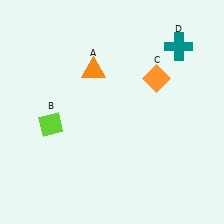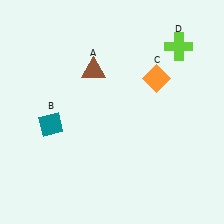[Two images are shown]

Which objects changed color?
A changed from orange to brown. B changed from lime to teal. D changed from teal to lime.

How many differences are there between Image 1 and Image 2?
There are 3 differences between the two images.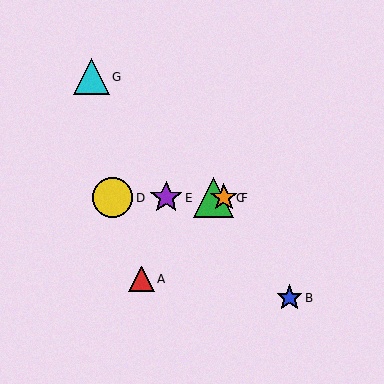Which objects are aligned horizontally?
Objects C, D, E, F are aligned horizontally.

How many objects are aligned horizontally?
4 objects (C, D, E, F) are aligned horizontally.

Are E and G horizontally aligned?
No, E is at y≈198 and G is at y≈77.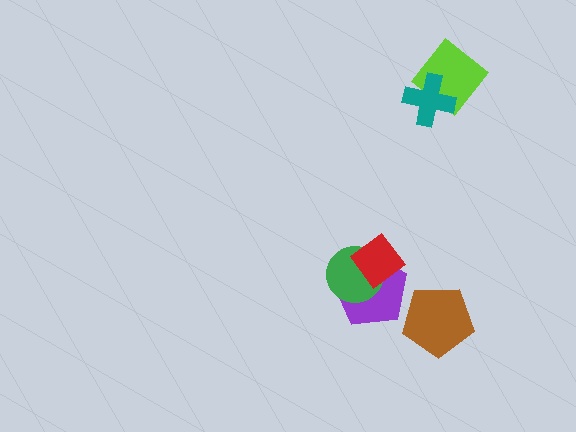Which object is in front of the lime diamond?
The teal cross is in front of the lime diamond.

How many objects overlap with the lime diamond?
1 object overlaps with the lime diamond.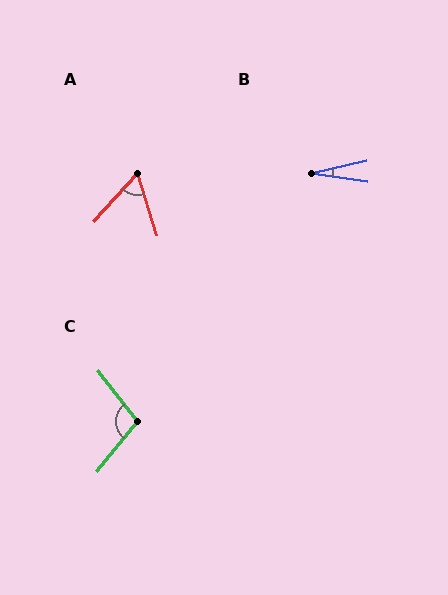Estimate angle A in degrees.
Approximately 60 degrees.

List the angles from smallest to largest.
B (21°), A (60°), C (103°).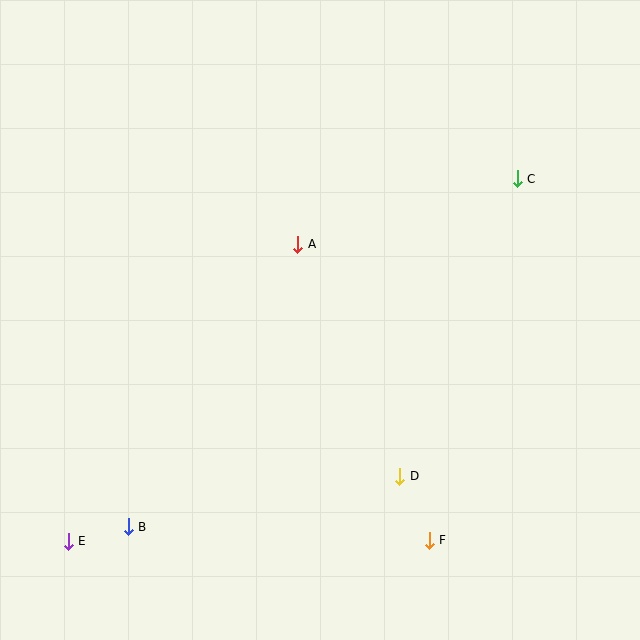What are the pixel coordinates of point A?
Point A is at (298, 244).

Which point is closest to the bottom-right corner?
Point F is closest to the bottom-right corner.